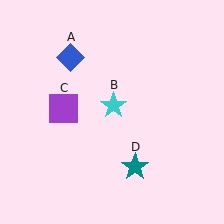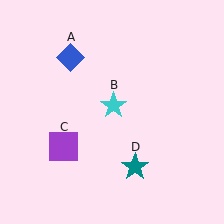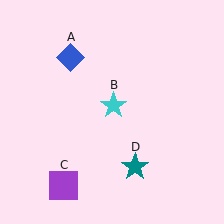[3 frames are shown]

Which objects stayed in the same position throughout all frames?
Blue diamond (object A) and cyan star (object B) and teal star (object D) remained stationary.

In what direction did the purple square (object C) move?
The purple square (object C) moved down.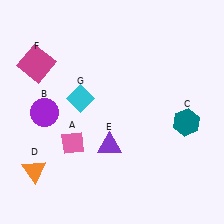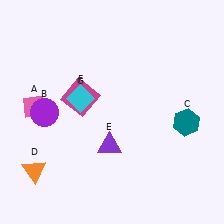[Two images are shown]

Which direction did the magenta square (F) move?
The magenta square (F) moved right.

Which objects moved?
The objects that moved are: the pink diamond (A), the magenta square (F).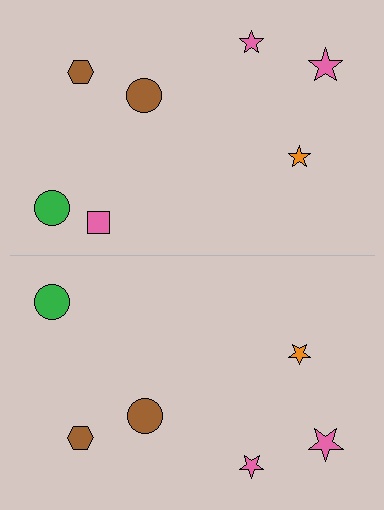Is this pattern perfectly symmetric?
No, the pattern is not perfectly symmetric. A pink square is missing from the bottom side.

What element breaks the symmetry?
A pink square is missing from the bottom side.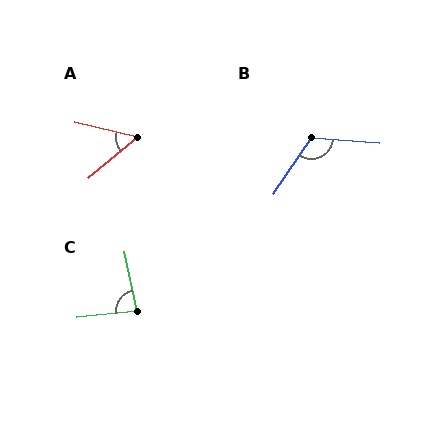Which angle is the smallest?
A, at approximately 53 degrees.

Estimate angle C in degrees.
Approximately 83 degrees.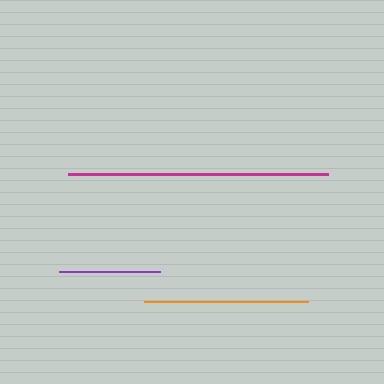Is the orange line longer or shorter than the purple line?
The orange line is longer than the purple line.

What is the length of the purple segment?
The purple segment is approximately 101 pixels long.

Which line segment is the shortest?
The purple line is the shortest at approximately 101 pixels.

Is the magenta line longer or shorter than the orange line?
The magenta line is longer than the orange line.